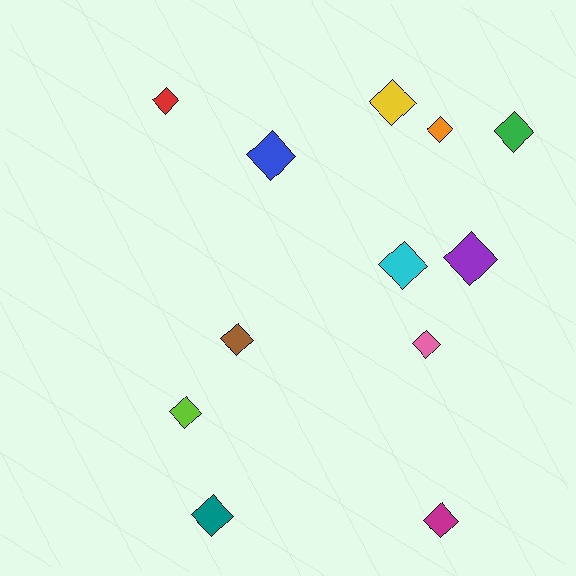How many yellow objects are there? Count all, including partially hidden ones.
There is 1 yellow object.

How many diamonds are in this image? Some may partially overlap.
There are 12 diamonds.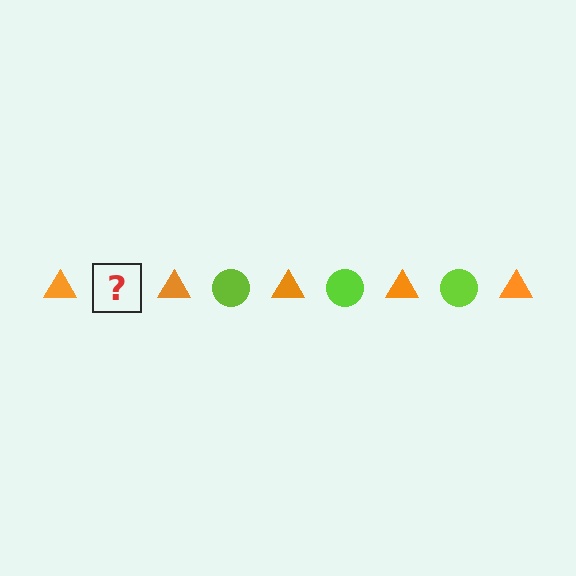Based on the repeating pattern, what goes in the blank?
The blank should be a lime circle.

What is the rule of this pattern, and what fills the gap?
The rule is that the pattern alternates between orange triangle and lime circle. The gap should be filled with a lime circle.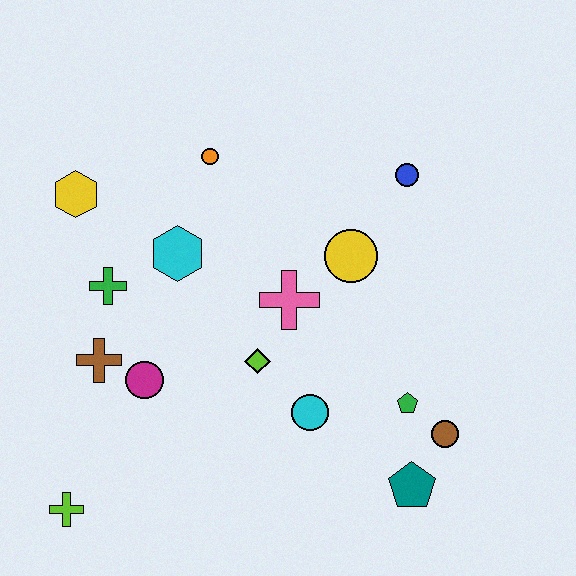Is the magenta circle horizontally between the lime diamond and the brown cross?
Yes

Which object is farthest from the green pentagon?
The yellow hexagon is farthest from the green pentagon.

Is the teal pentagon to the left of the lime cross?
No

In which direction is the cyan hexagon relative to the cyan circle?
The cyan hexagon is above the cyan circle.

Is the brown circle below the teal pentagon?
No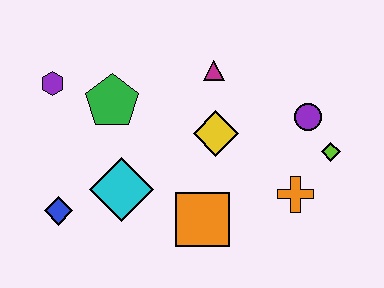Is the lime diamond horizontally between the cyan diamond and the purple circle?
No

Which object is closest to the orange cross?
The lime diamond is closest to the orange cross.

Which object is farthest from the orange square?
The purple hexagon is farthest from the orange square.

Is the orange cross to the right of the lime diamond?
No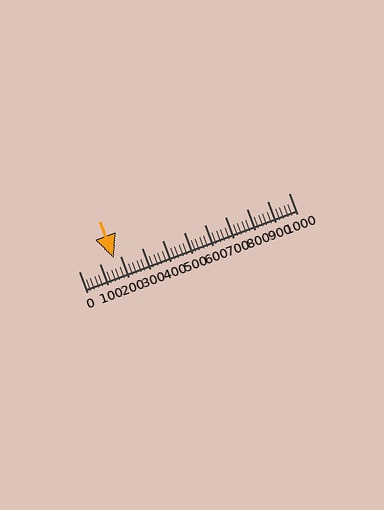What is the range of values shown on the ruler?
The ruler shows values from 0 to 1000.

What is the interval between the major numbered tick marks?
The major tick marks are spaced 100 units apart.